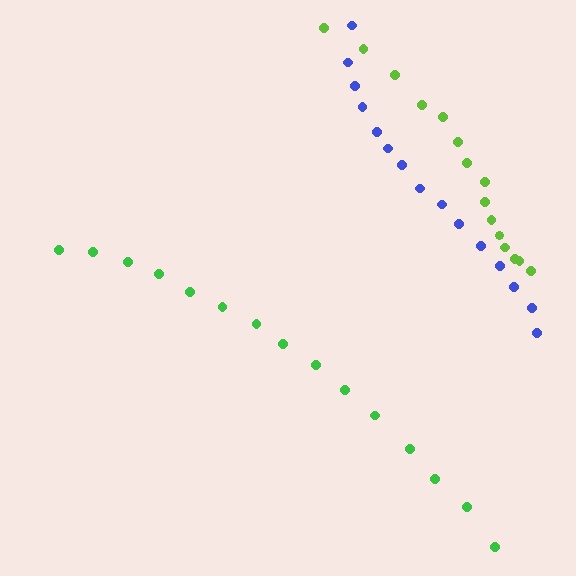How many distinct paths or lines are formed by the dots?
There are 3 distinct paths.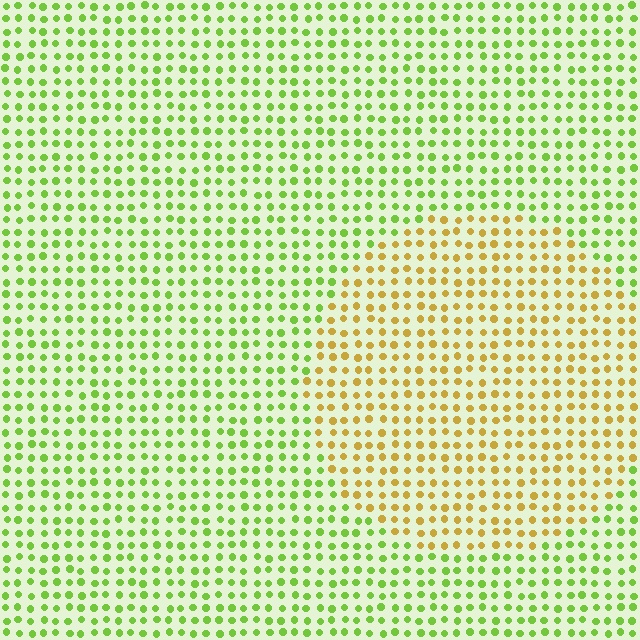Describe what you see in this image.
The image is filled with small lime elements in a uniform arrangement. A circle-shaped region is visible where the elements are tinted to a slightly different hue, forming a subtle color boundary.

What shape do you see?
I see a circle.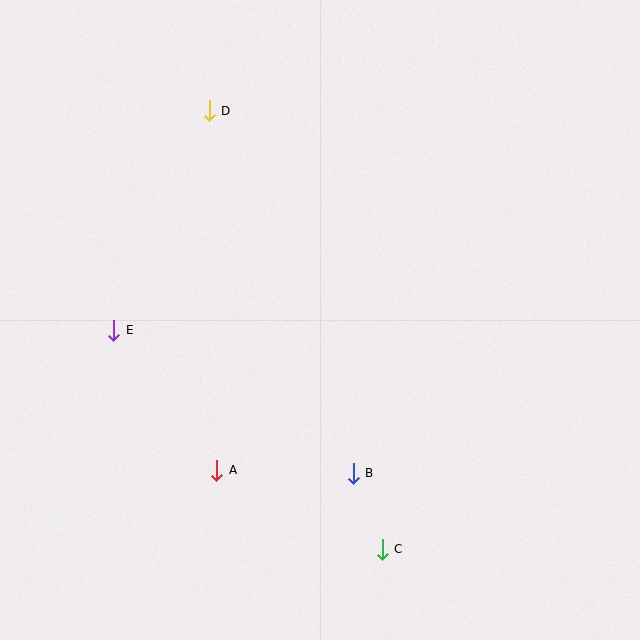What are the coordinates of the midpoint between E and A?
The midpoint between E and A is at (165, 400).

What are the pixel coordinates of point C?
Point C is at (382, 549).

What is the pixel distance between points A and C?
The distance between A and C is 184 pixels.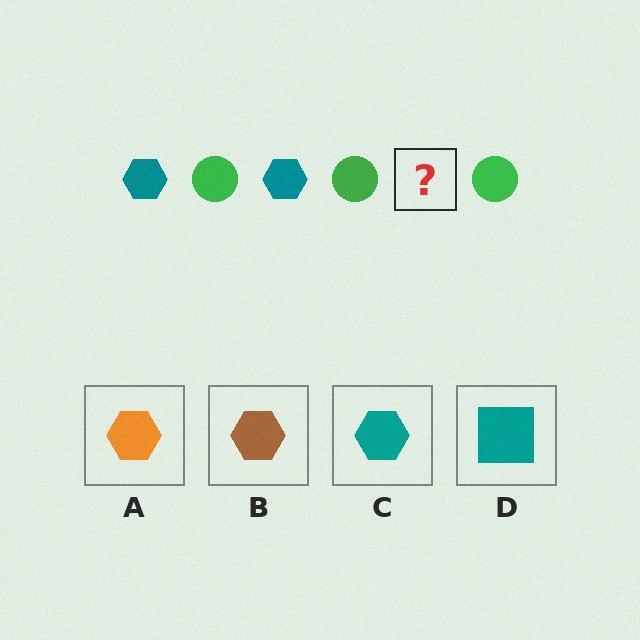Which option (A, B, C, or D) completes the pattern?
C.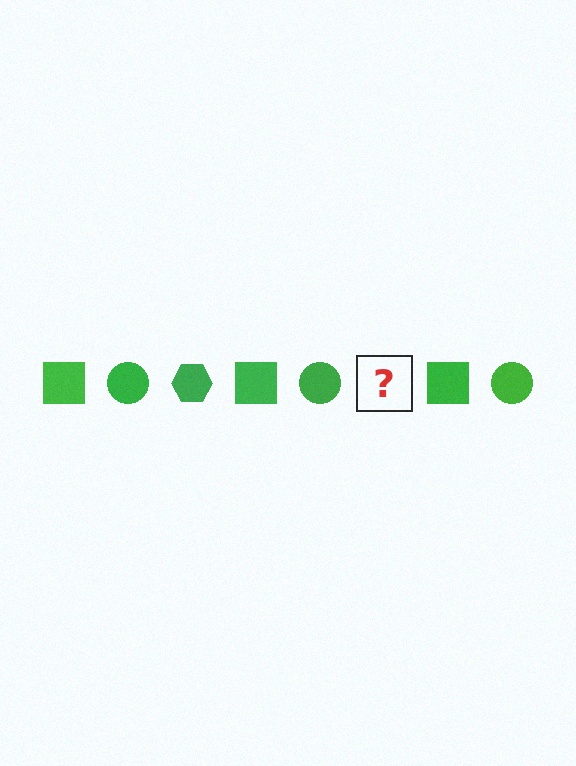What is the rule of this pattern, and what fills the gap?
The rule is that the pattern cycles through square, circle, hexagon shapes in green. The gap should be filled with a green hexagon.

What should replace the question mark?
The question mark should be replaced with a green hexagon.